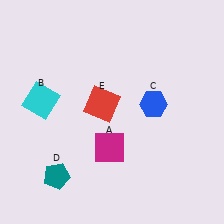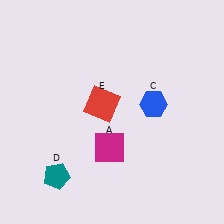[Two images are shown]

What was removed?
The cyan square (B) was removed in Image 2.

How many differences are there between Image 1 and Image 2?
There is 1 difference between the two images.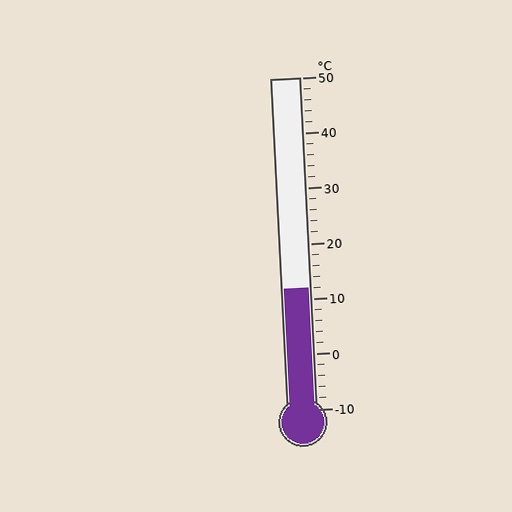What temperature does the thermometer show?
The thermometer shows approximately 12°C.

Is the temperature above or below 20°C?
The temperature is below 20°C.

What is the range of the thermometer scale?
The thermometer scale ranges from -10°C to 50°C.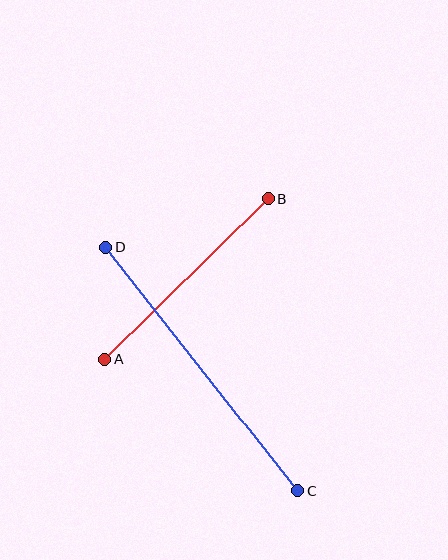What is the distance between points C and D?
The distance is approximately 310 pixels.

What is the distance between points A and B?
The distance is approximately 229 pixels.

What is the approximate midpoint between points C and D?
The midpoint is at approximately (202, 369) pixels.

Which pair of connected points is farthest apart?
Points C and D are farthest apart.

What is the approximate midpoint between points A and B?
The midpoint is at approximately (186, 279) pixels.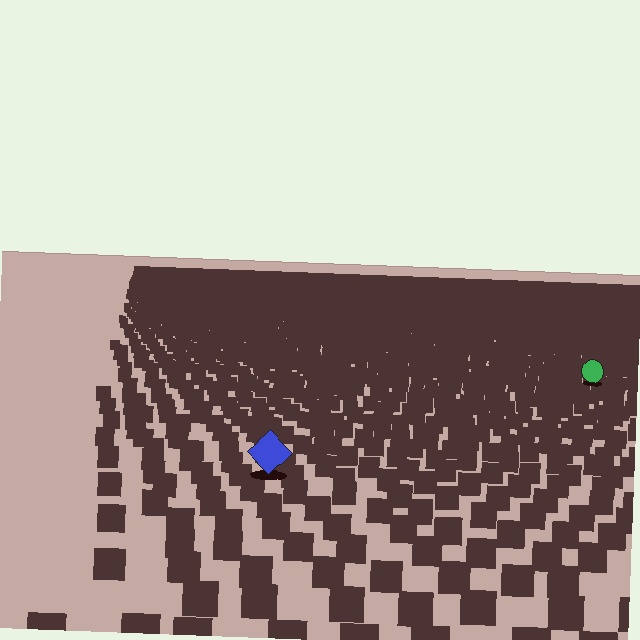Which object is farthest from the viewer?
The green circle is farthest from the viewer. It appears smaller and the ground texture around it is denser.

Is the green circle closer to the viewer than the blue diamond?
No. The blue diamond is closer — you can tell from the texture gradient: the ground texture is coarser near it.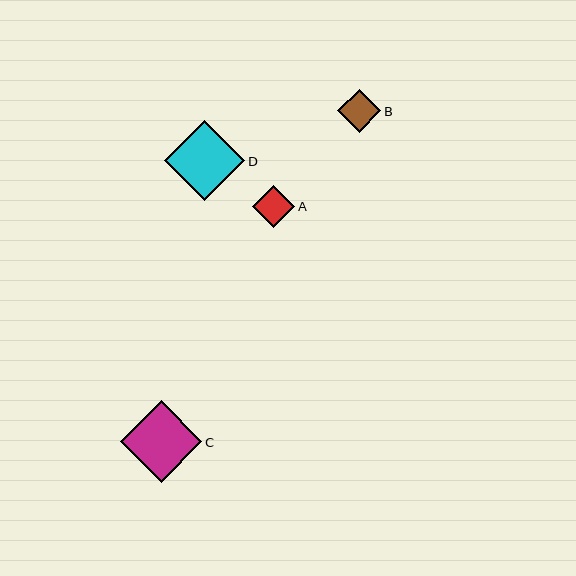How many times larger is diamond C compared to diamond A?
Diamond C is approximately 1.9 times the size of diamond A.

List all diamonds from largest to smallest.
From largest to smallest: C, D, B, A.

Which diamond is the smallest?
Diamond A is the smallest with a size of approximately 42 pixels.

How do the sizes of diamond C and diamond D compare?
Diamond C and diamond D are approximately the same size.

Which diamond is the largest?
Diamond C is the largest with a size of approximately 81 pixels.